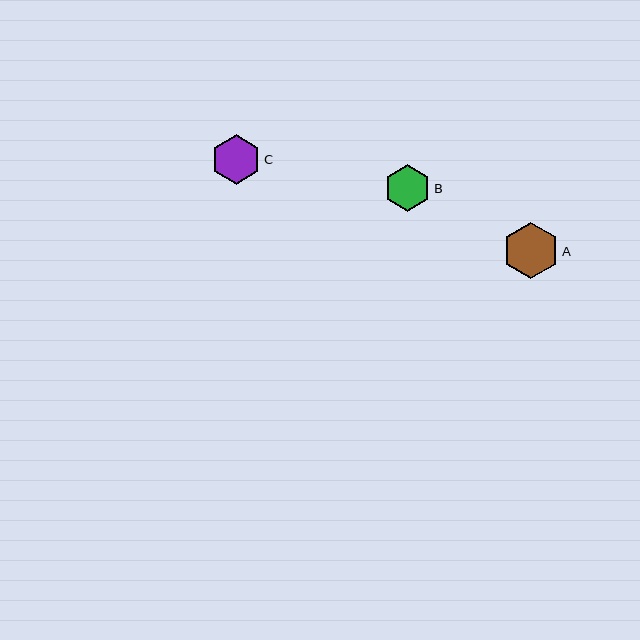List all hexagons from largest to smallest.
From largest to smallest: A, C, B.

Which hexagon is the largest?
Hexagon A is the largest with a size of approximately 57 pixels.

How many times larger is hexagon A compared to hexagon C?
Hexagon A is approximately 1.1 times the size of hexagon C.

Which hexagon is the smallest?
Hexagon B is the smallest with a size of approximately 47 pixels.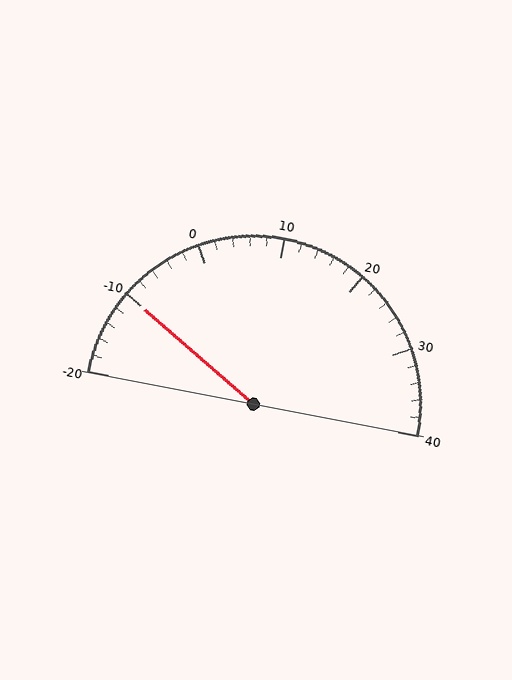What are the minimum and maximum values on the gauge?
The gauge ranges from -20 to 40.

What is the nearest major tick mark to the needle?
The nearest major tick mark is -10.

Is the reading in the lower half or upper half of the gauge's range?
The reading is in the lower half of the range (-20 to 40).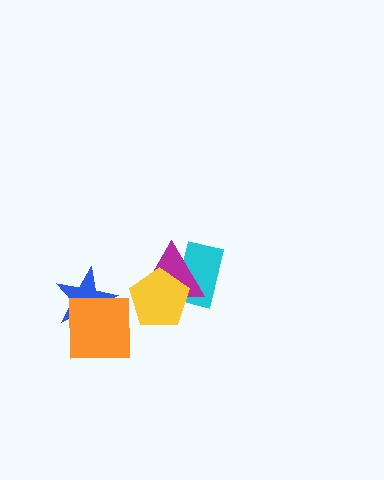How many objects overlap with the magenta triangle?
2 objects overlap with the magenta triangle.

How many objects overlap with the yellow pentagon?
2 objects overlap with the yellow pentagon.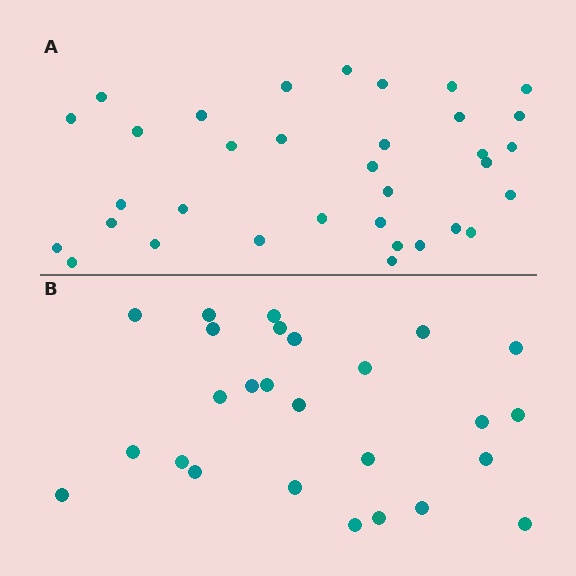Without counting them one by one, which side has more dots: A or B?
Region A (the top region) has more dots.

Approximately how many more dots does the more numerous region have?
Region A has roughly 8 or so more dots than region B.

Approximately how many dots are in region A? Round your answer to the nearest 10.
About 30 dots. (The exact count is 34, which rounds to 30.)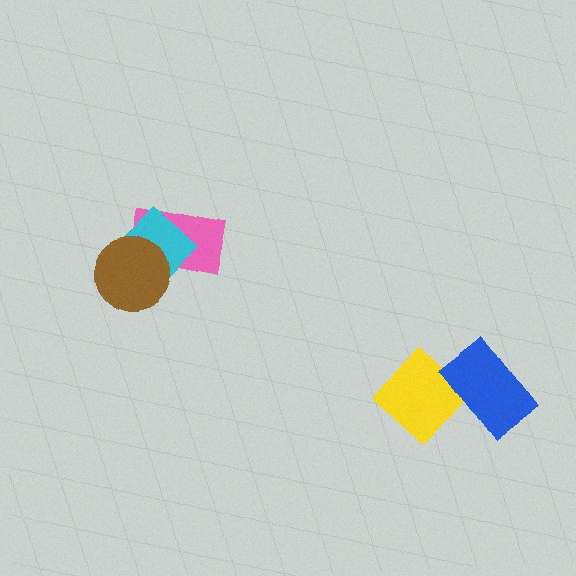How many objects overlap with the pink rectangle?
2 objects overlap with the pink rectangle.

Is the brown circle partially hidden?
No, no other shape covers it.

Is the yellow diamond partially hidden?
Yes, it is partially covered by another shape.